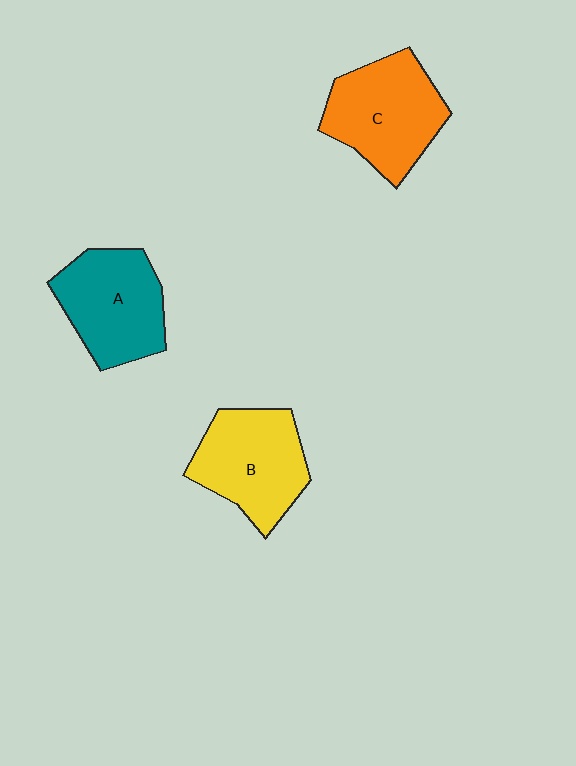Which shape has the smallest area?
Shape A (teal).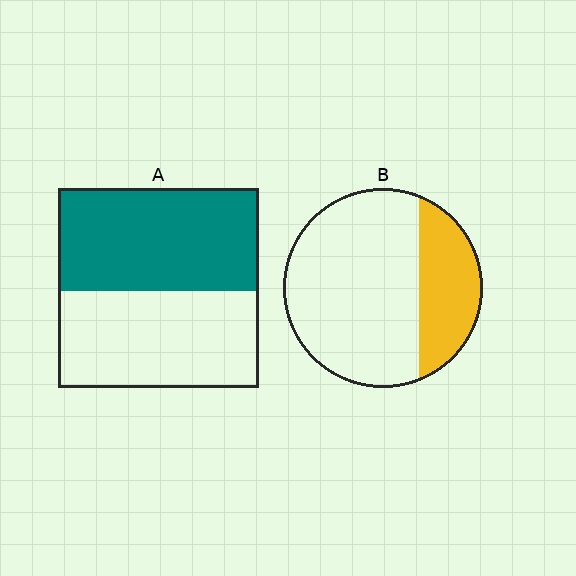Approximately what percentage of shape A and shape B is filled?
A is approximately 50% and B is approximately 30%.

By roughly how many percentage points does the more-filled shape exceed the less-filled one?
By roughly 25 percentage points (A over B).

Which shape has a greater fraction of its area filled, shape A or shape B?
Shape A.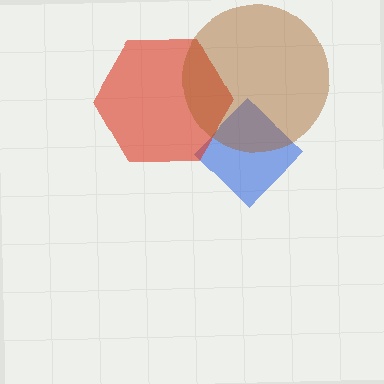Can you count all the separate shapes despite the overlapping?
Yes, there are 3 separate shapes.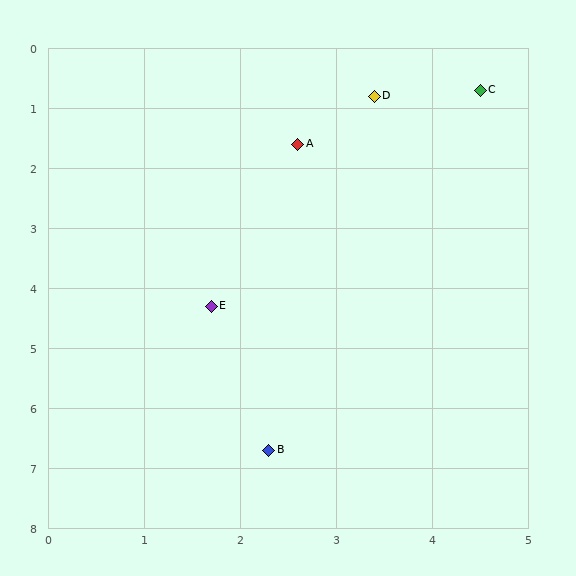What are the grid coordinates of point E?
Point E is at approximately (1.7, 4.3).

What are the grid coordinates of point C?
Point C is at approximately (4.5, 0.7).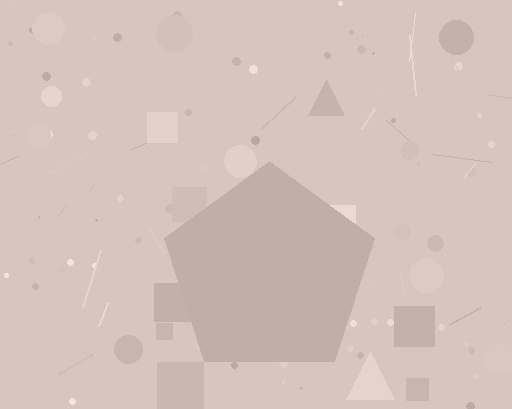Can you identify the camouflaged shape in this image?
The camouflaged shape is a pentagon.